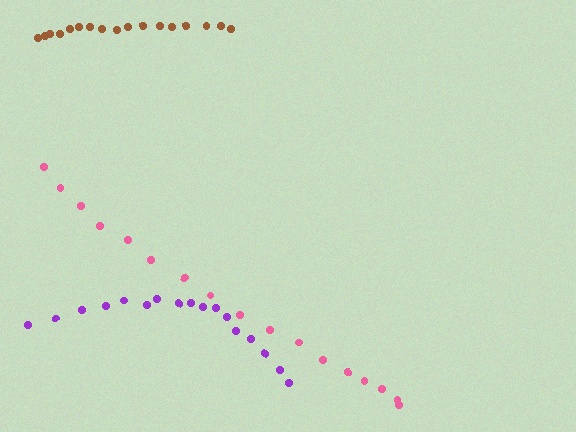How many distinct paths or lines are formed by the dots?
There are 3 distinct paths.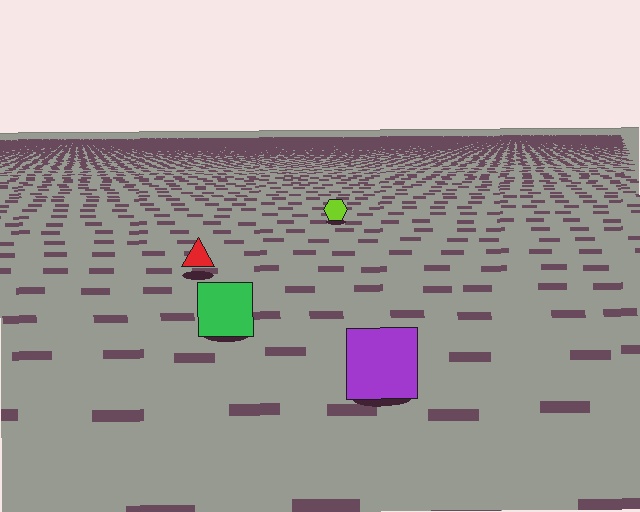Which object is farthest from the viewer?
The lime hexagon is farthest from the viewer. It appears smaller and the ground texture around it is denser.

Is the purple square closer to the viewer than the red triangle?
Yes. The purple square is closer — you can tell from the texture gradient: the ground texture is coarser near it.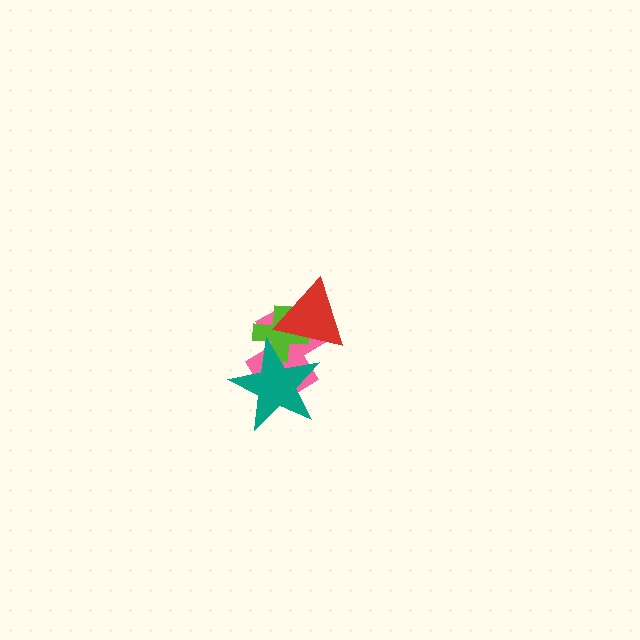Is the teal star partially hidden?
No, no other shape covers it.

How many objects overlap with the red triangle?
3 objects overlap with the red triangle.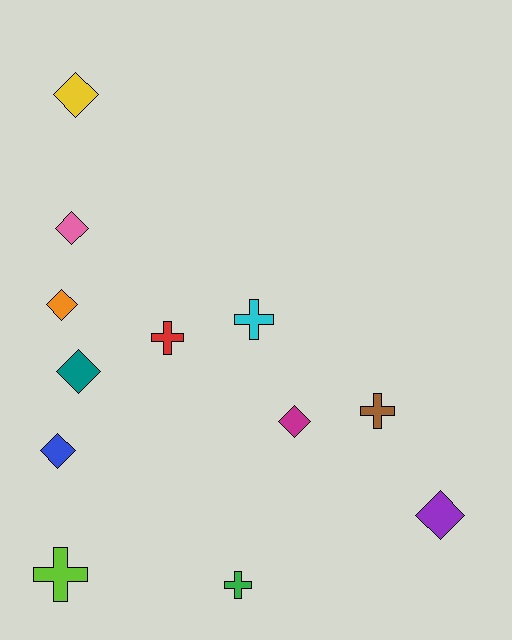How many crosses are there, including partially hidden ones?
There are 5 crosses.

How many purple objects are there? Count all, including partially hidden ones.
There is 1 purple object.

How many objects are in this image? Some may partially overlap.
There are 12 objects.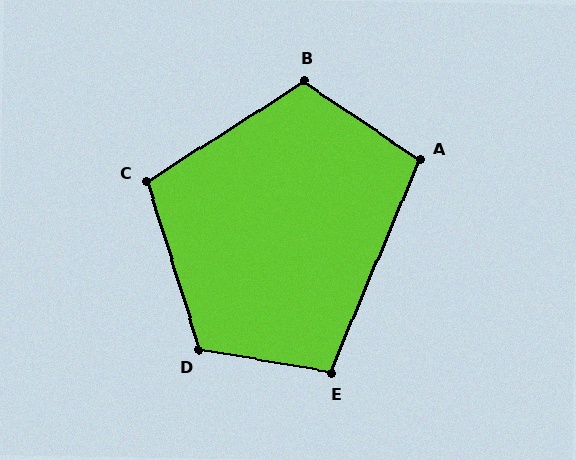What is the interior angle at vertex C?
Approximately 105 degrees (obtuse).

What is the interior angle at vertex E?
Approximately 103 degrees (obtuse).